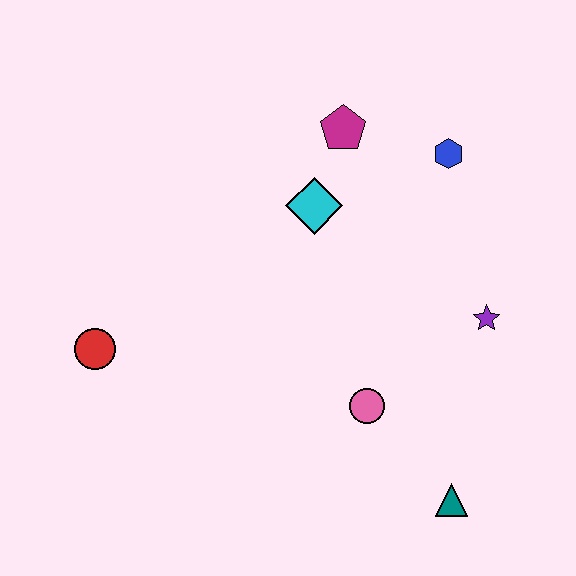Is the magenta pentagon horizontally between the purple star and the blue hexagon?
No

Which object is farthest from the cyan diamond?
The teal triangle is farthest from the cyan diamond.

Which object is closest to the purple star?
The pink circle is closest to the purple star.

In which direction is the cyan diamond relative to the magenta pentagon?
The cyan diamond is below the magenta pentagon.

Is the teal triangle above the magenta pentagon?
No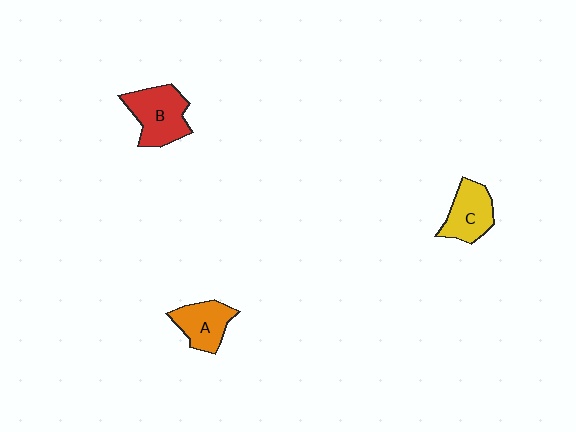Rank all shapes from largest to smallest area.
From largest to smallest: B (red), C (yellow), A (orange).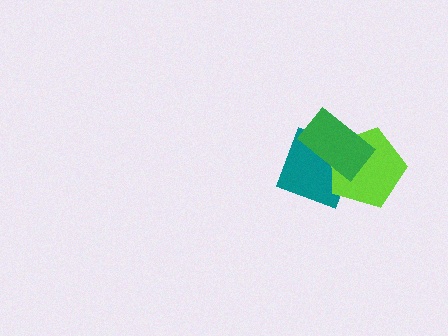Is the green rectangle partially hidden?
No, no other shape covers it.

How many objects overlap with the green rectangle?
2 objects overlap with the green rectangle.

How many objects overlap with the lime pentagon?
2 objects overlap with the lime pentagon.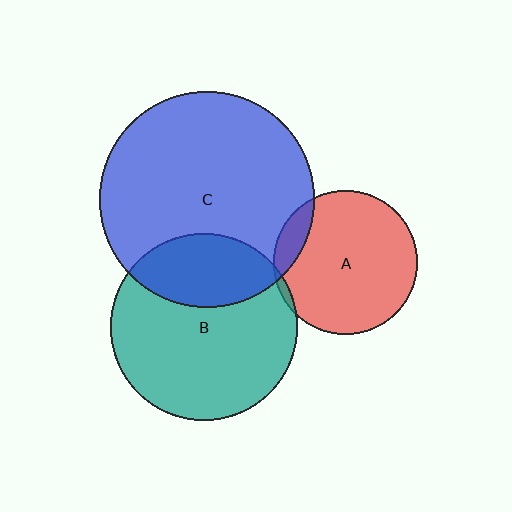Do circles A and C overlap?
Yes.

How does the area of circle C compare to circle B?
Approximately 1.3 times.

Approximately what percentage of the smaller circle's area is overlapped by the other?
Approximately 10%.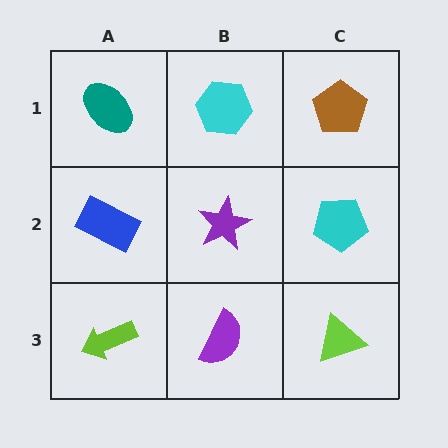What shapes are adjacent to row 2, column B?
A cyan hexagon (row 1, column B), a purple semicircle (row 3, column B), a blue rectangle (row 2, column A), a cyan pentagon (row 2, column C).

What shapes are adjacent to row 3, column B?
A purple star (row 2, column B), a lime arrow (row 3, column A), a lime triangle (row 3, column C).